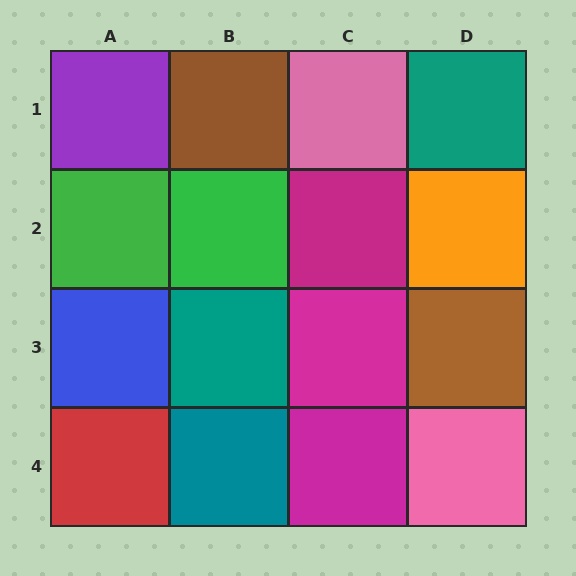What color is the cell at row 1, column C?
Pink.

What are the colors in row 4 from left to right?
Red, teal, magenta, pink.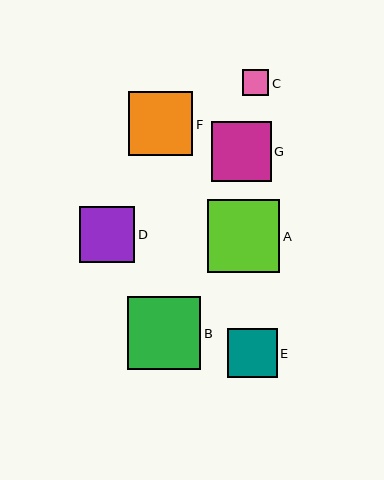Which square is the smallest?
Square C is the smallest with a size of approximately 26 pixels.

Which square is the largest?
Square B is the largest with a size of approximately 73 pixels.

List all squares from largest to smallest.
From largest to smallest: B, A, F, G, D, E, C.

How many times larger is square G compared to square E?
Square G is approximately 1.2 times the size of square E.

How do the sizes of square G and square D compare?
Square G and square D are approximately the same size.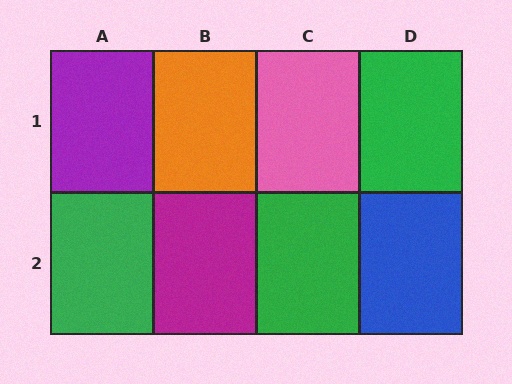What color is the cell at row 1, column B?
Orange.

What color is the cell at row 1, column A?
Purple.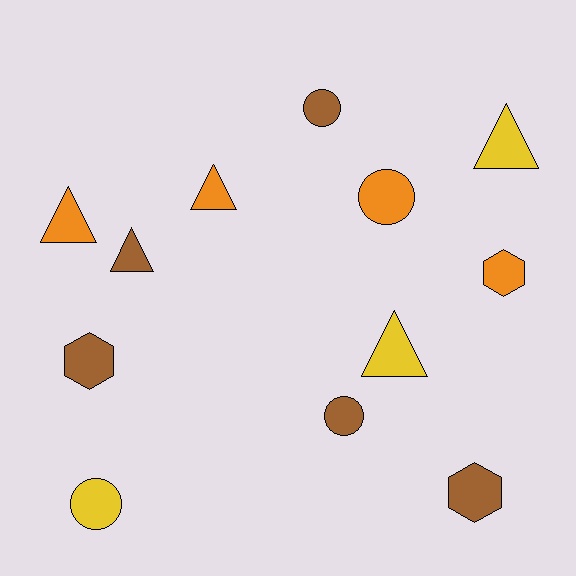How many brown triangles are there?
There is 1 brown triangle.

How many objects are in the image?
There are 12 objects.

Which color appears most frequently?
Brown, with 5 objects.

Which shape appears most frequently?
Triangle, with 5 objects.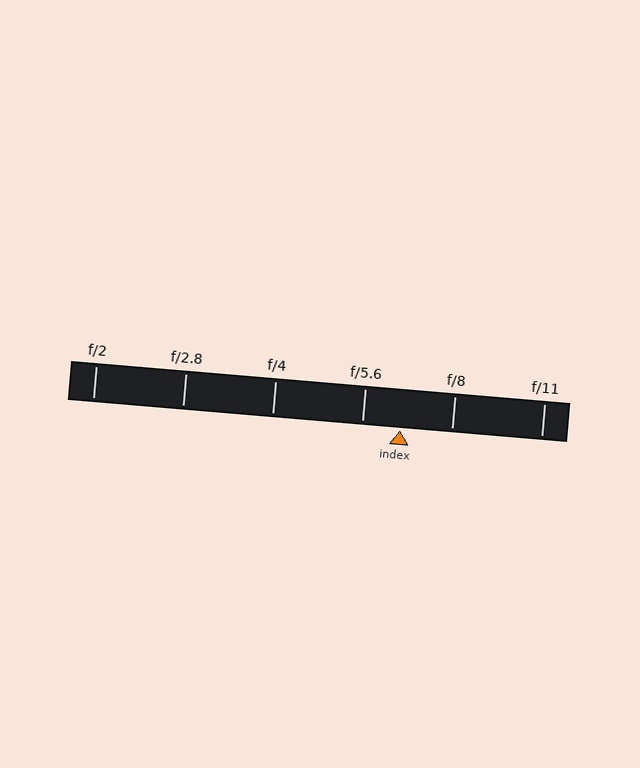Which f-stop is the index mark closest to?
The index mark is closest to f/5.6.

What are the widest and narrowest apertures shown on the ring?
The widest aperture shown is f/2 and the narrowest is f/11.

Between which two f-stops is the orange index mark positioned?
The index mark is between f/5.6 and f/8.